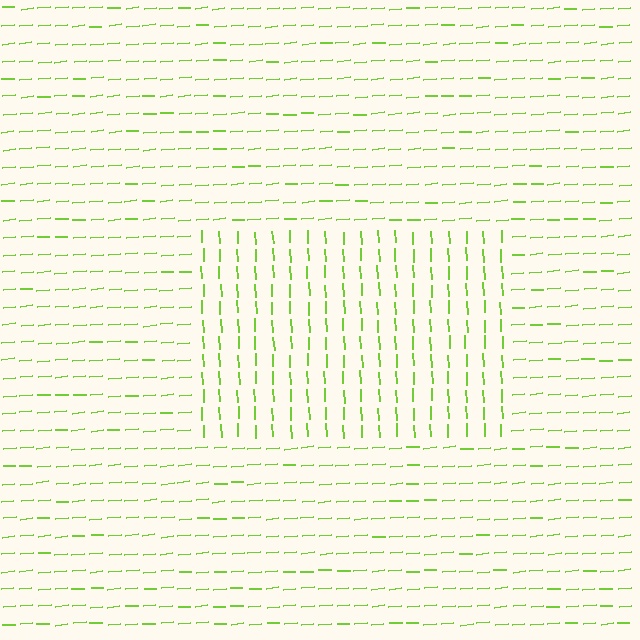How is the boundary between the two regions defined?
The boundary is defined purely by a change in line orientation (approximately 88 degrees difference). All lines are the same color and thickness.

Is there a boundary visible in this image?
Yes, there is a texture boundary formed by a change in line orientation.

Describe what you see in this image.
The image is filled with small lime line segments. A rectangle region in the image has lines oriented differently from the surrounding lines, creating a visible texture boundary.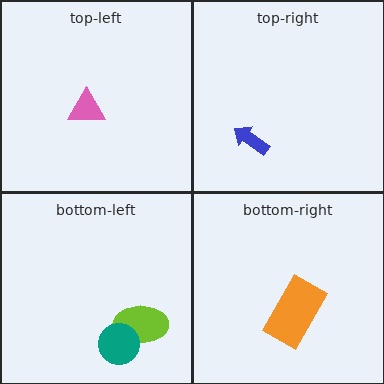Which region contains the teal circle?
The bottom-left region.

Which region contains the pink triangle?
The top-left region.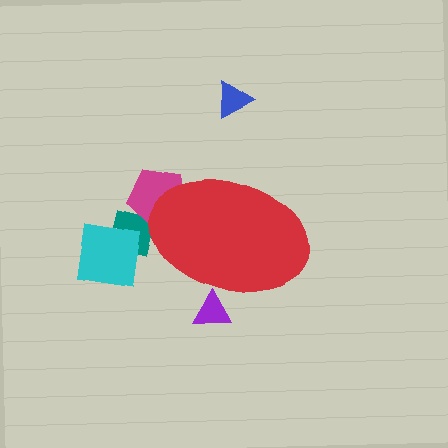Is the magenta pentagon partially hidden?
Yes, the magenta pentagon is partially hidden behind the red ellipse.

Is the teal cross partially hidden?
Yes, the teal cross is partially hidden behind the red ellipse.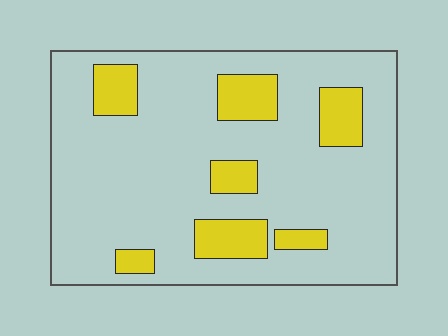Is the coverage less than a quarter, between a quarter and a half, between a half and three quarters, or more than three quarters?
Less than a quarter.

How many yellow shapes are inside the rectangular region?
7.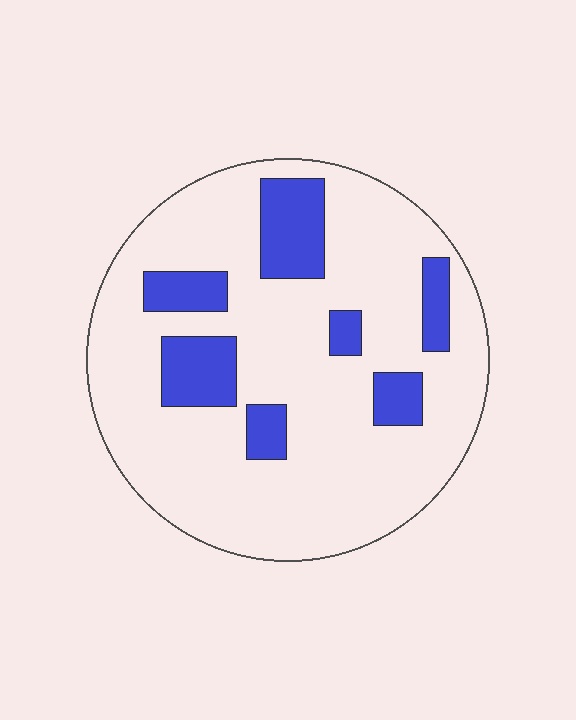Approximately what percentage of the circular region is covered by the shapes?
Approximately 20%.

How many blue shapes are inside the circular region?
7.